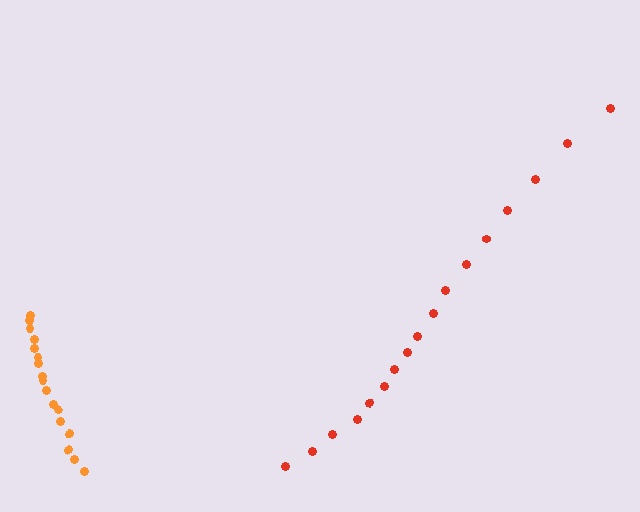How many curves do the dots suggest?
There are 2 distinct paths.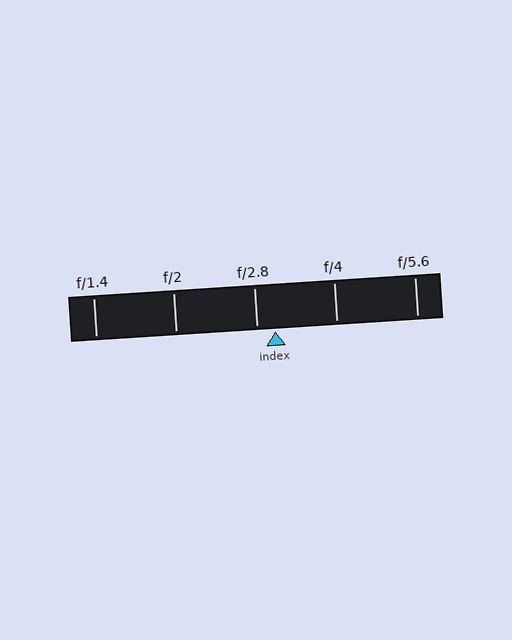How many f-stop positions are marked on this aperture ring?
There are 5 f-stop positions marked.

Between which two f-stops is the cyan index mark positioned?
The index mark is between f/2.8 and f/4.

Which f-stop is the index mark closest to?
The index mark is closest to f/2.8.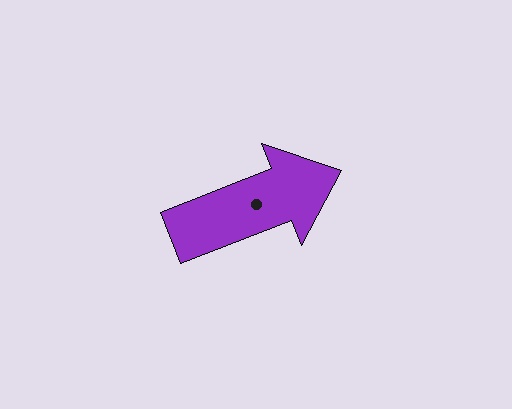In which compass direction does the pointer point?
East.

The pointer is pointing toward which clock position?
Roughly 2 o'clock.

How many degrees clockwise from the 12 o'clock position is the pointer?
Approximately 69 degrees.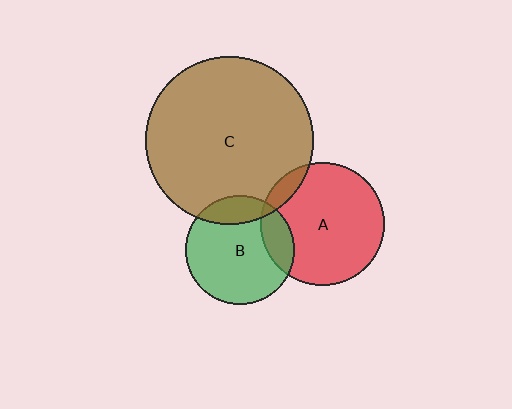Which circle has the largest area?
Circle C (brown).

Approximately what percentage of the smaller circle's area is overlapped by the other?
Approximately 15%.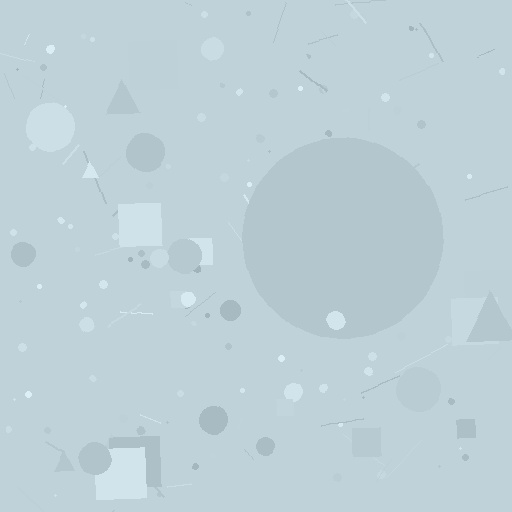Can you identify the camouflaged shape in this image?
The camouflaged shape is a circle.